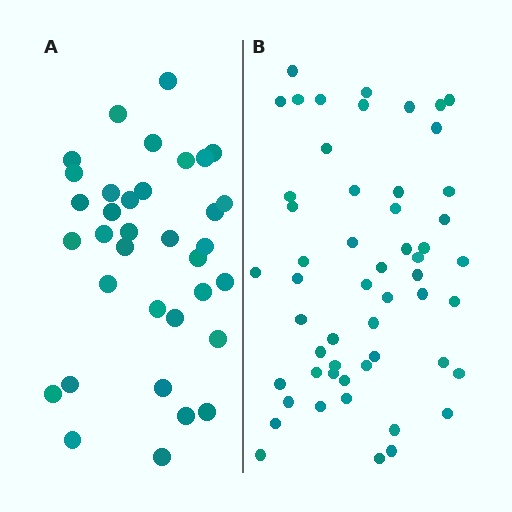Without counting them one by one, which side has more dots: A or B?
Region B (the right region) has more dots.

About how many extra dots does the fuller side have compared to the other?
Region B has approximately 20 more dots than region A.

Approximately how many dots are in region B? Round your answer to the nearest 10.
About 50 dots. (The exact count is 54, which rounds to 50.)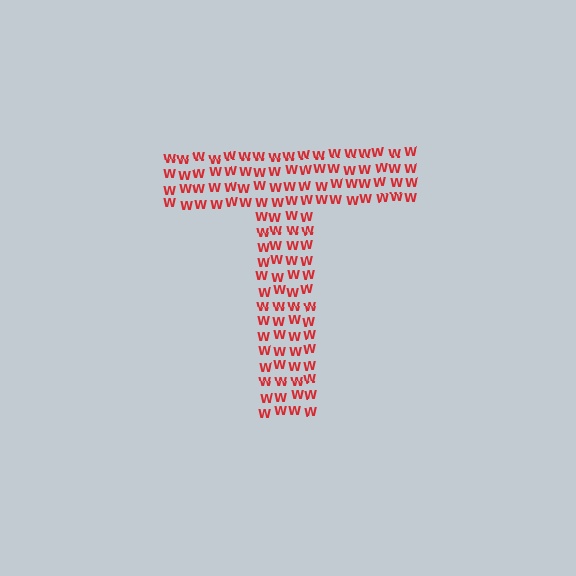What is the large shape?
The large shape is the letter T.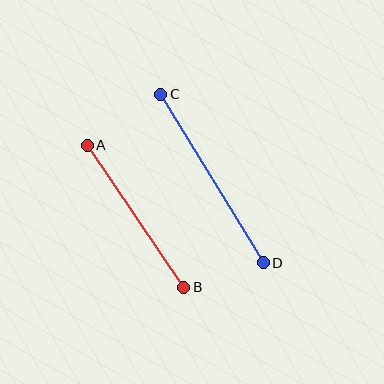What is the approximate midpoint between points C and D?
The midpoint is at approximately (212, 179) pixels.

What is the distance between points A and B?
The distance is approximately 172 pixels.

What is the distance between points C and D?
The distance is approximately 197 pixels.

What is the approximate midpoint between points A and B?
The midpoint is at approximately (135, 216) pixels.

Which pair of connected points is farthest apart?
Points C and D are farthest apart.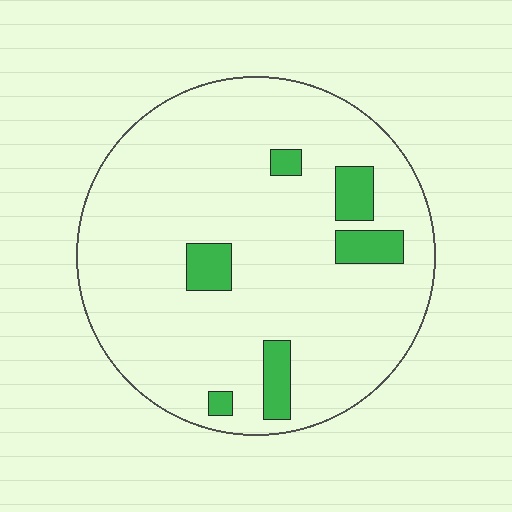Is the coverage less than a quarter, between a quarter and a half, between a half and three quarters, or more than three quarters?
Less than a quarter.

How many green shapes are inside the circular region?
6.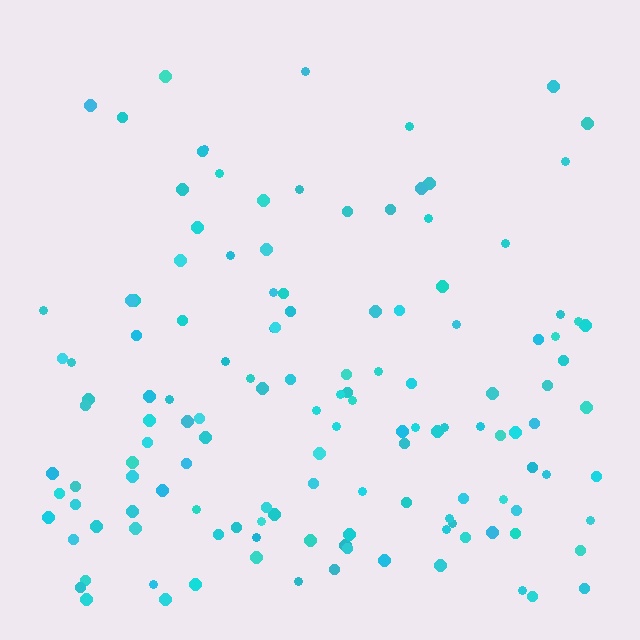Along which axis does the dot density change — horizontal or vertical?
Vertical.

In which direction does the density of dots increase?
From top to bottom, with the bottom side densest.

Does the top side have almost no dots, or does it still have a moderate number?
Still a moderate number, just noticeably fewer than the bottom.